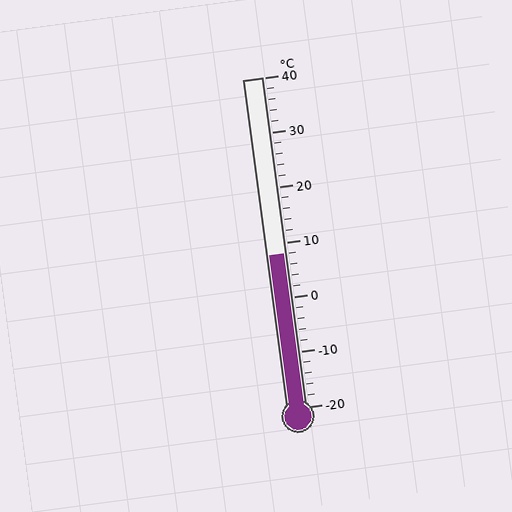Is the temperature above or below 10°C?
The temperature is below 10°C.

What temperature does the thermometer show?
The thermometer shows approximately 8°C.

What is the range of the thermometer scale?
The thermometer scale ranges from -20°C to 40°C.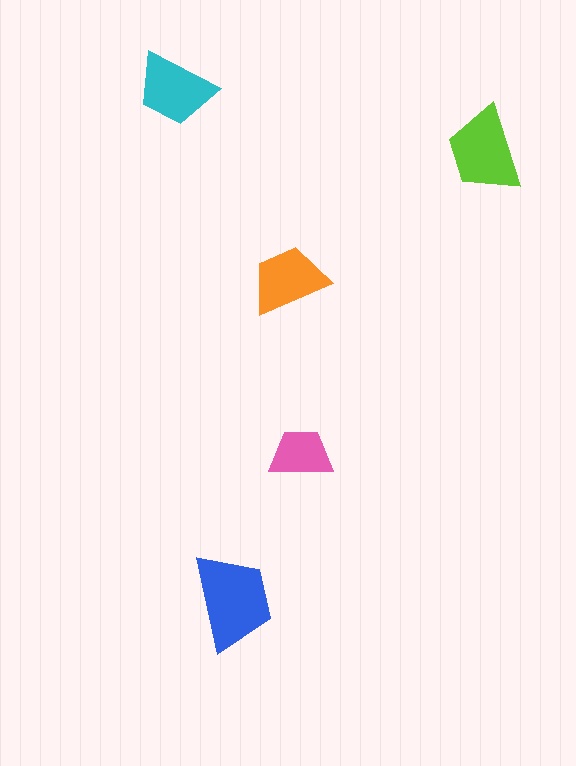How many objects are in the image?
There are 5 objects in the image.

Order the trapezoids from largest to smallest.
the blue one, the lime one, the cyan one, the orange one, the pink one.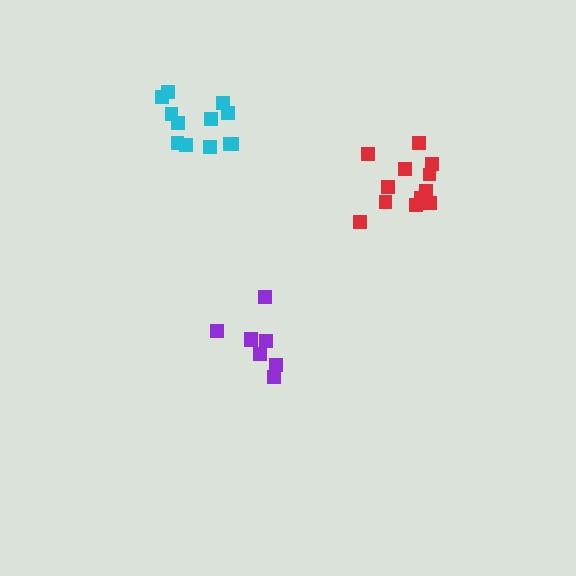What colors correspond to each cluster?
The clusters are colored: purple, cyan, red.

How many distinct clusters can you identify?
There are 3 distinct clusters.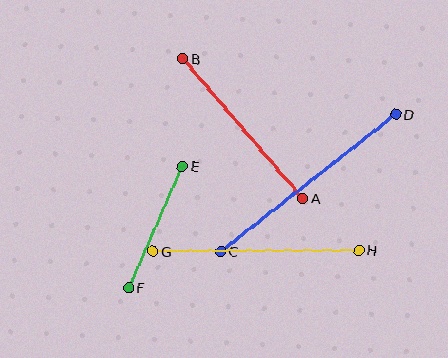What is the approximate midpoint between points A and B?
The midpoint is at approximately (243, 128) pixels.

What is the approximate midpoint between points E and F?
The midpoint is at approximately (155, 227) pixels.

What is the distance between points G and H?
The distance is approximately 206 pixels.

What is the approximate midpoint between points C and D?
The midpoint is at approximately (308, 183) pixels.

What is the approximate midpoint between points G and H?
The midpoint is at approximately (256, 251) pixels.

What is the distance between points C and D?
The distance is approximately 222 pixels.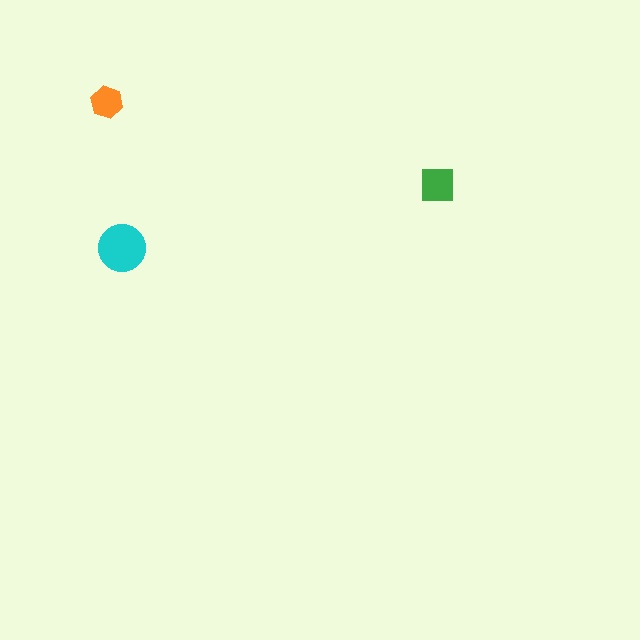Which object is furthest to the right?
The green square is rightmost.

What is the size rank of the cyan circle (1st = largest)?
1st.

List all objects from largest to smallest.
The cyan circle, the green square, the orange hexagon.